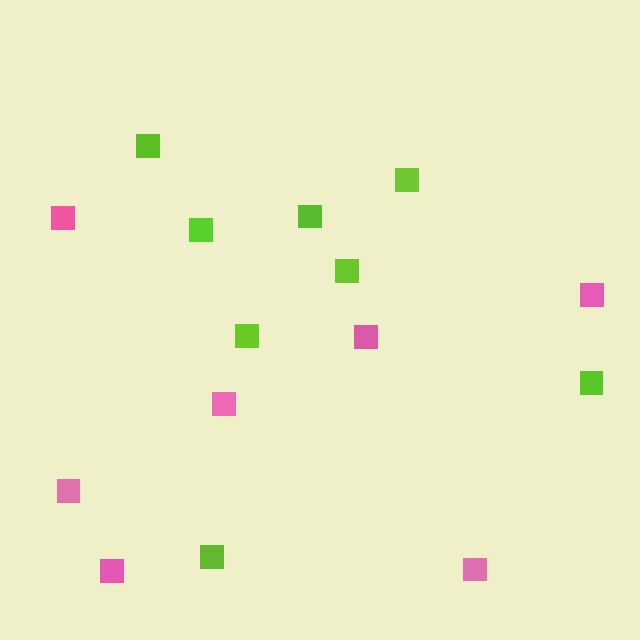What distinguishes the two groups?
There are 2 groups: one group of lime squares (8) and one group of pink squares (7).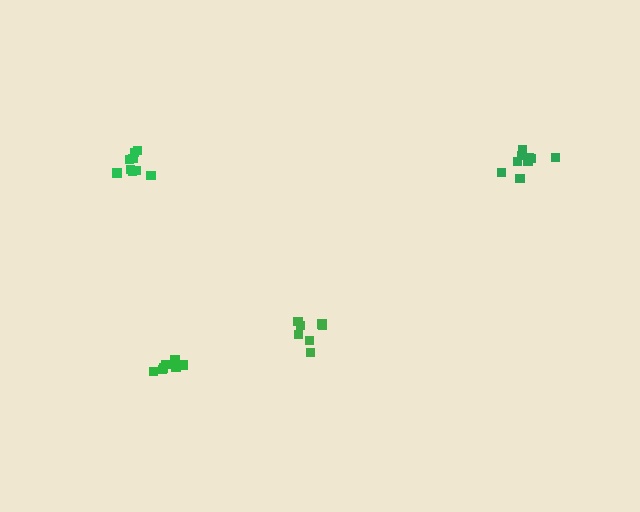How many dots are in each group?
Group 1: 7 dots, Group 2: 7 dots, Group 3: 9 dots, Group 4: 9 dots (32 total).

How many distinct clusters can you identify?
There are 4 distinct clusters.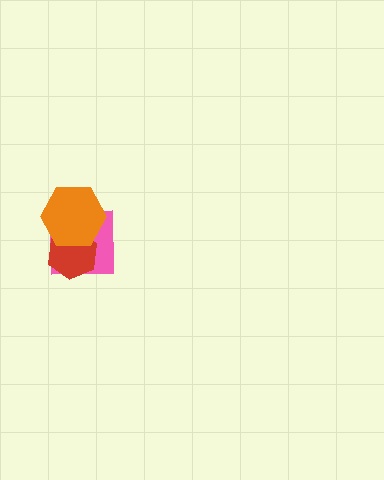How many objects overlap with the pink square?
2 objects overlap with the pink square.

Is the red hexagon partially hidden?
Yes, it is partially covered by another shape.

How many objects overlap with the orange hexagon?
2 objects overlap with the orange hexagon.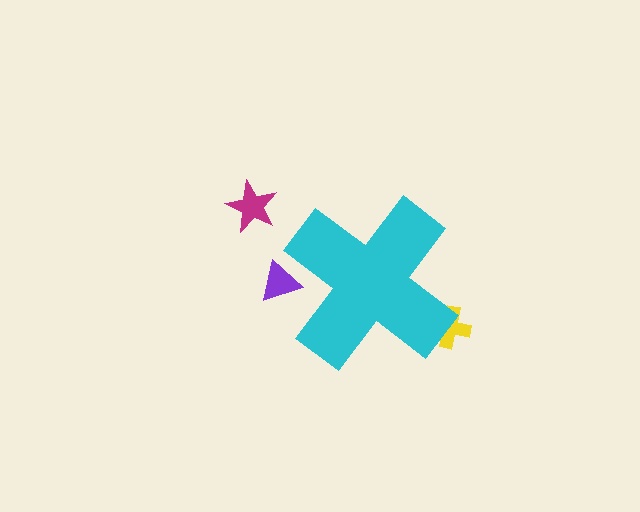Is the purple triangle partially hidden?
Yes, the purple triangle is partially hidden behind the cyan cross.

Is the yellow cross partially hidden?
Yes, the yellow cross is partially hidden behind the cyan cross.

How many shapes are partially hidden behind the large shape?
2 shapes are partially hidden.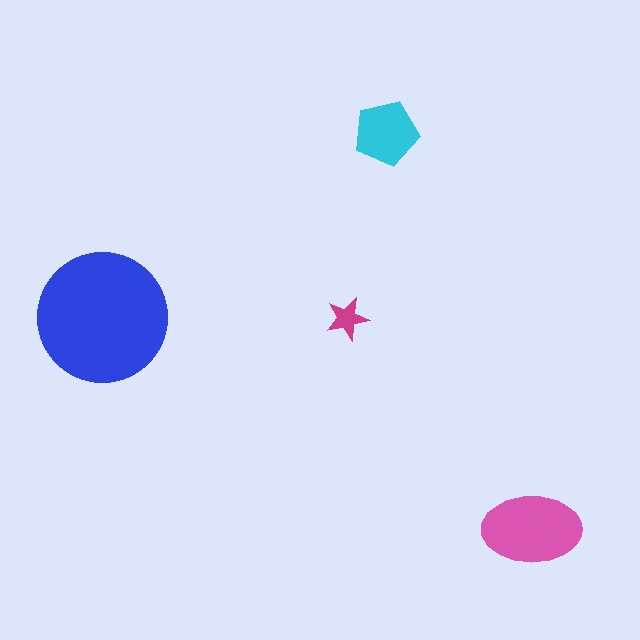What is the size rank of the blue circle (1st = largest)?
1st.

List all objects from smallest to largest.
The magenta star, the cyan pentagon, the pink ellipse, the blue circle.